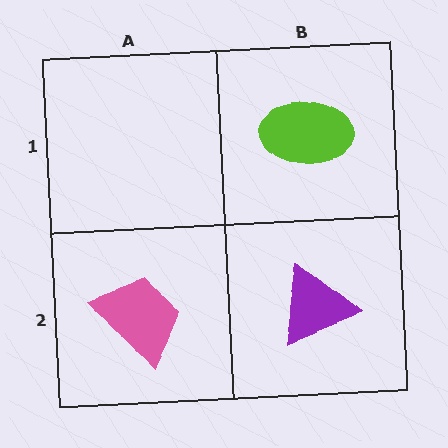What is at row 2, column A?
A pink trapezoid.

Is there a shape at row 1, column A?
No, that cell is empty.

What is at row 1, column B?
A lime ellipse.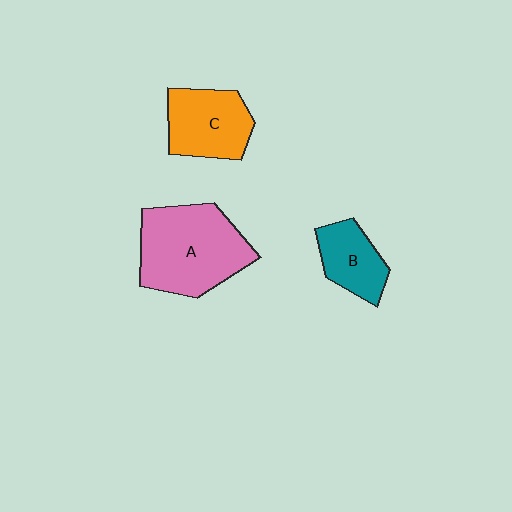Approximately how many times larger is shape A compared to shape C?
Approximately 1.5 times.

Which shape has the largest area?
Shape A (pink).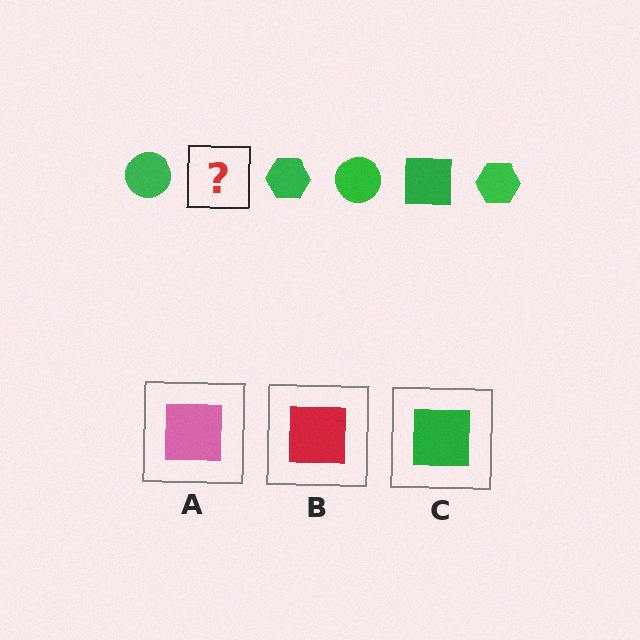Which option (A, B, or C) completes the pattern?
C.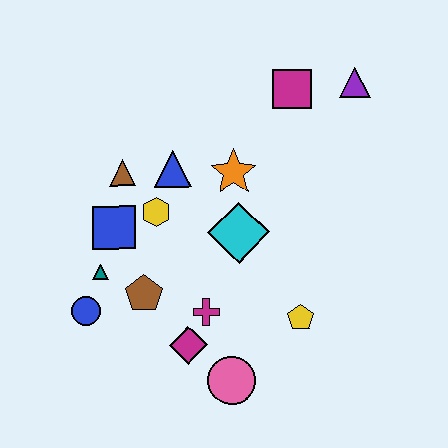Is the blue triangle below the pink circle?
No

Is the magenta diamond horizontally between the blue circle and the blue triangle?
No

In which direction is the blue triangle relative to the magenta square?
The blue triangle is to the left of the magenta square.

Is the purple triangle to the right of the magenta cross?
Yes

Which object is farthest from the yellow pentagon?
The purple triangle is farthest from the yellow pentagon.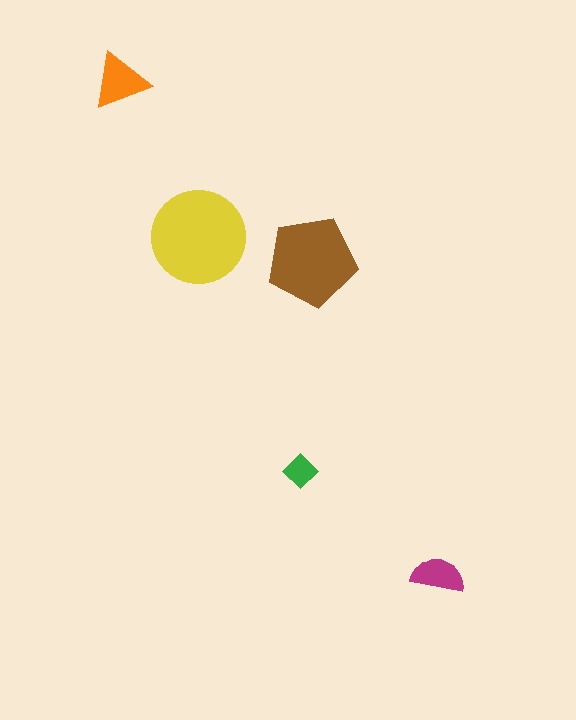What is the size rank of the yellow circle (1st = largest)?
1st.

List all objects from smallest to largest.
The green diamond, the magenta semicircle, the orange triangle, the brown pentagon, the yellow circle.